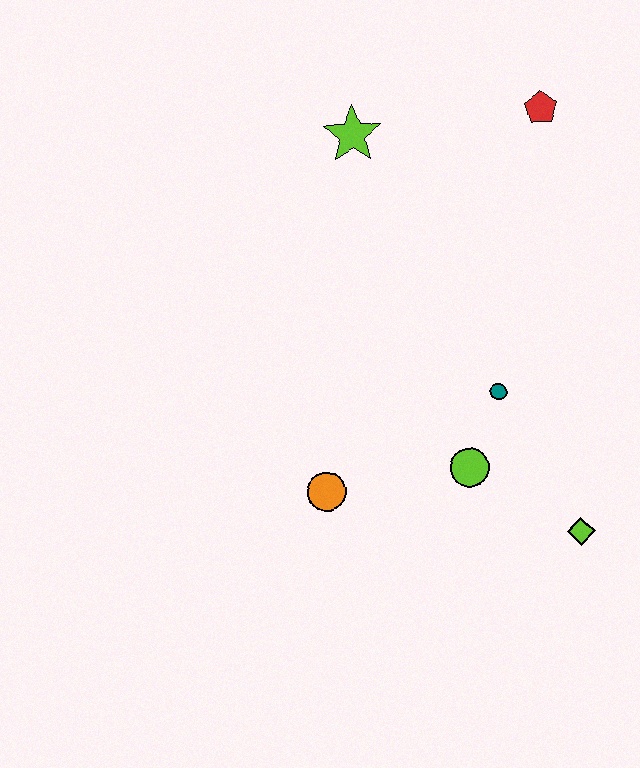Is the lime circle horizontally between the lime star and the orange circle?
No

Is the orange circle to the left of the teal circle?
Yes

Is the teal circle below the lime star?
Yes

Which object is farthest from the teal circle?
The lime star is farthest from the teal circle.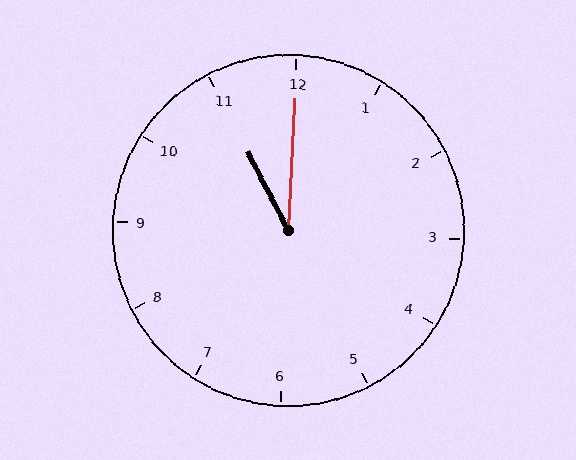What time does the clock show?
11:00.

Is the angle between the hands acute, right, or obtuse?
It is acute.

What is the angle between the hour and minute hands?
Approximately 30 degrees.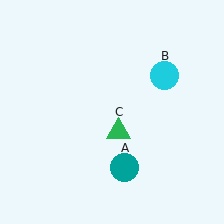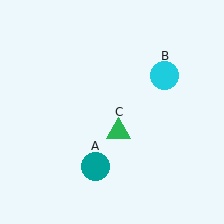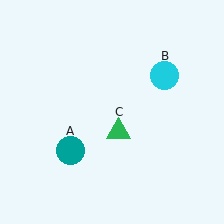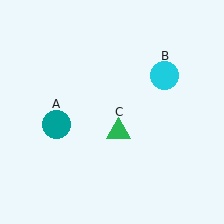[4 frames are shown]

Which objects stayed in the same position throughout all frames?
Cyan circle (object B) and green triangle (object C) remained stationary.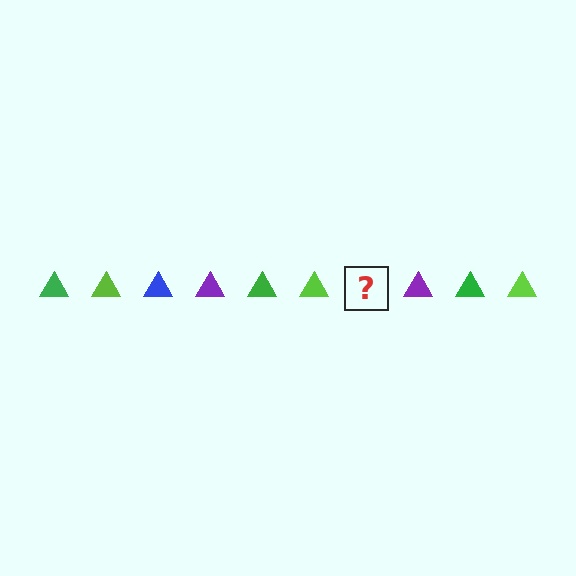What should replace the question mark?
The question mark should be replaced with a blue triangle.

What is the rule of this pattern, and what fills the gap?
The rule is that the pattern cycles through green, lime, blue, purple triangles. The gap should be filled with a blue triangle.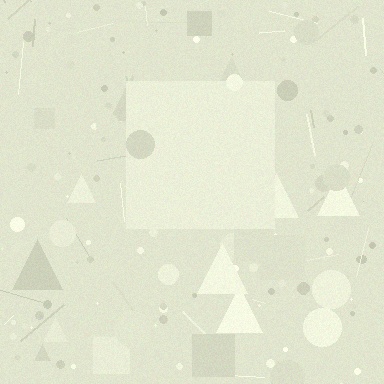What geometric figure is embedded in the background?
A square is embedded in the background.